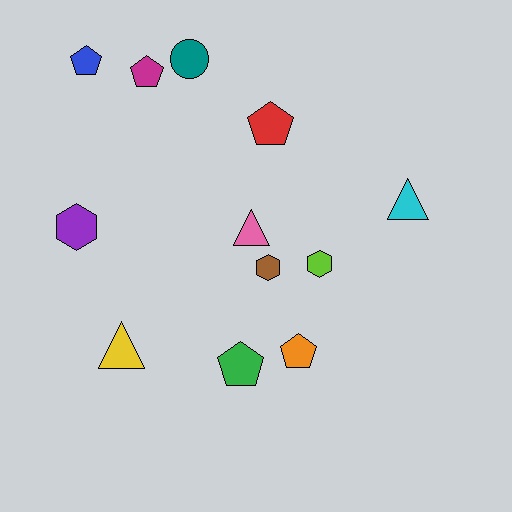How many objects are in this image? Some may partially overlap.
There are 12 objects.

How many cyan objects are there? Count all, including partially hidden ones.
There is 1 cyan object.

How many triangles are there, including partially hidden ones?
There are 3 triangles.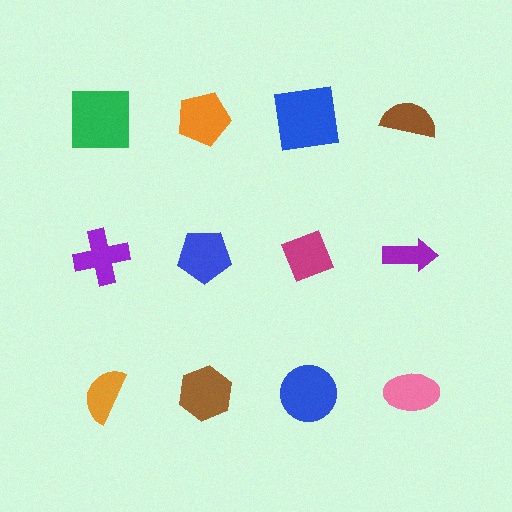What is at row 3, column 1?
An orange semicircle.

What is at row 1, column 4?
A brown semicircle.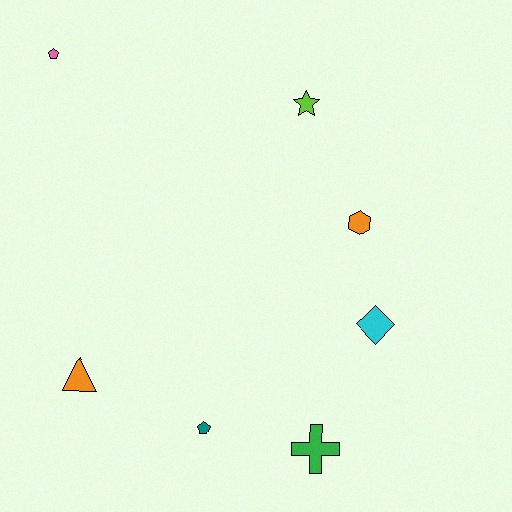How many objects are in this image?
There are 7 objects.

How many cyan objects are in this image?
There is 1 cyan object.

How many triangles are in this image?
There is 1 triangle.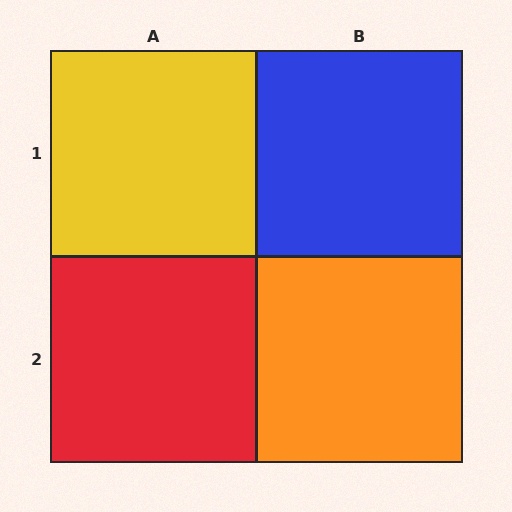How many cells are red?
1 cell is red.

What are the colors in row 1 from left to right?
Yellow, blue.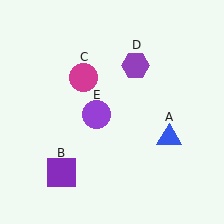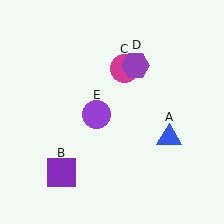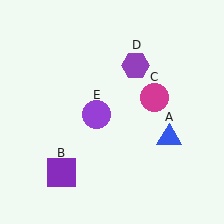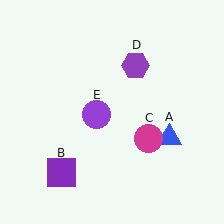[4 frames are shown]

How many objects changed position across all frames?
1 object changed position: magenta circle (object C).